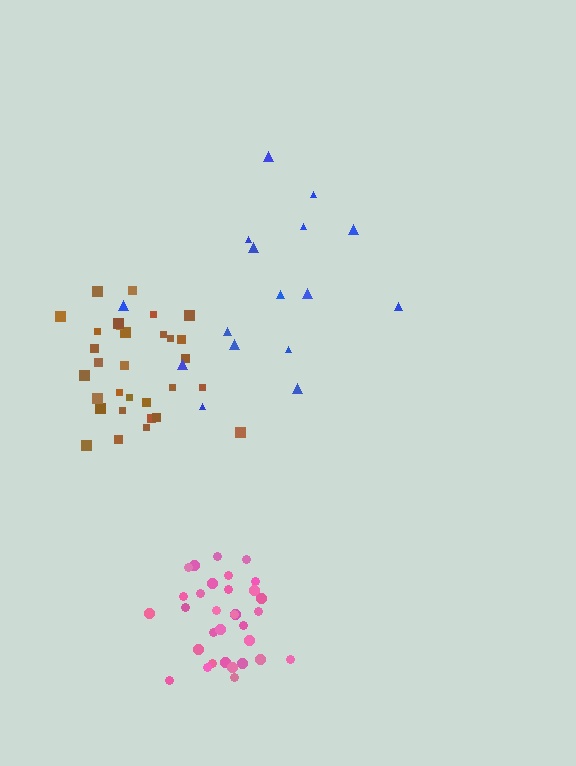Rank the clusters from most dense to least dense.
brown, pink, blue.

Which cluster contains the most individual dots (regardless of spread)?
Pink (32).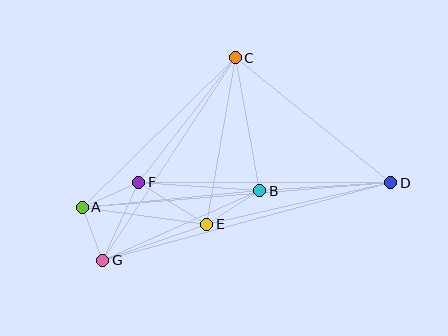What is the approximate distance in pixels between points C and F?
The distance between C and F is approximately 157 pixels.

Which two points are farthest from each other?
Points A and D are farthest from each other.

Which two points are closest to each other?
Points A and G are closest to each other.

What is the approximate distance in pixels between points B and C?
The distance between B and C is approximately 135 pixels.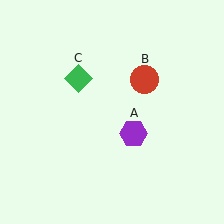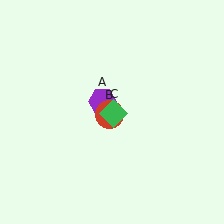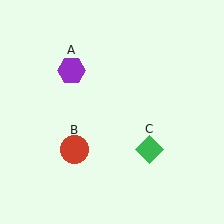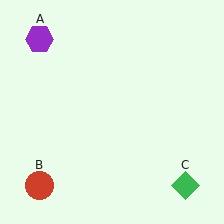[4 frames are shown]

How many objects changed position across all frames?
3 objects changed position: purple hexagon (object A), red circle (object B), green diamond (object C).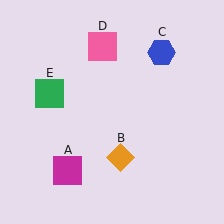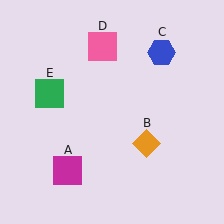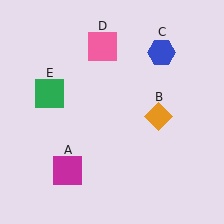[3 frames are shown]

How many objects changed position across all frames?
1 object changed position: orange diamond (object B).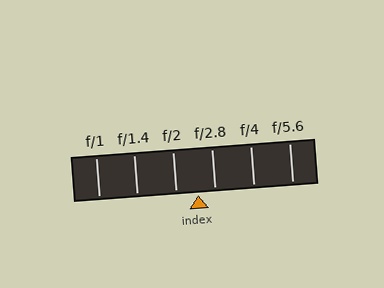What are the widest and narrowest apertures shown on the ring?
The widest aperture shown is f/1 and the narrowest is f/5.6.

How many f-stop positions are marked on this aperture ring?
There are 6 f-stop positions marked.